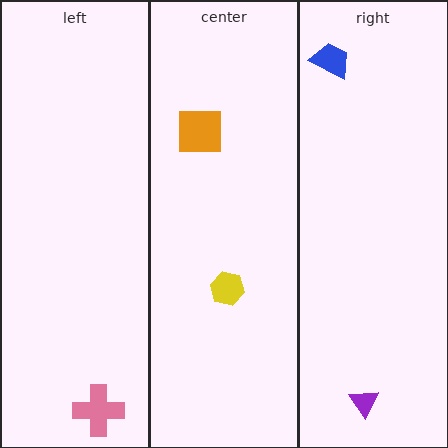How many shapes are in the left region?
1.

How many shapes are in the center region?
2.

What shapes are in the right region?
The purple triangle, the blue trapezoid.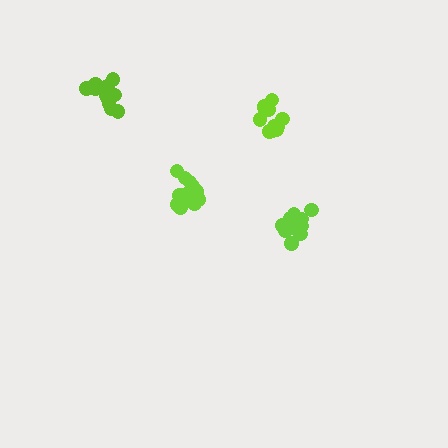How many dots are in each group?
Group 1: 13 dots, Group 2: 12 dots, Group 3: 13 dots, Group 4: 11 dots (49 total).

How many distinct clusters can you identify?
There are 4 distinct clusters.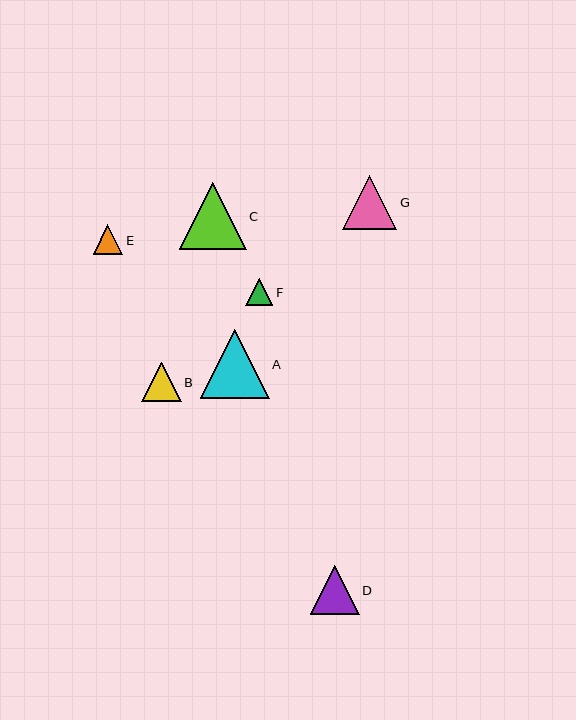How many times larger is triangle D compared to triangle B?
Triangle D is approximately 1.2 times the size of triangle B.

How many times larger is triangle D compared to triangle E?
Triangle D is approximately 1.6 times the size of triangle E.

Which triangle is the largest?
Triangle A is the largest with a size of approximately 69 pixels.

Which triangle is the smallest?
Triangle F is the smallest with a size of approximately 27 pixels.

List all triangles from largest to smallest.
From largest to smallest: A, C, G, D, B, E, F.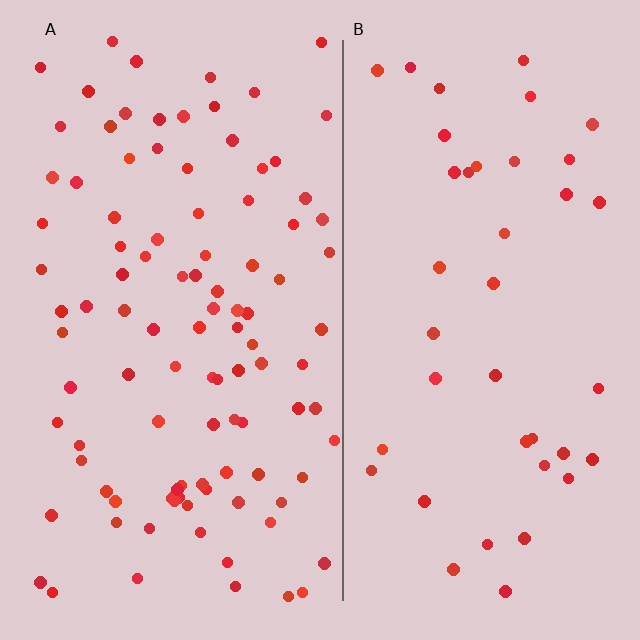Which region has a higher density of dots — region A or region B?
A (the left).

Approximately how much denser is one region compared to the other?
Approximately 2.5× — region A over region B.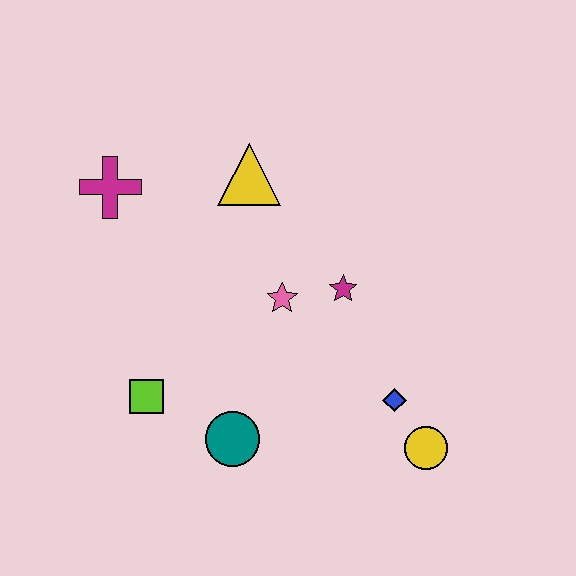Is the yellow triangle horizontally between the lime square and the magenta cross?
No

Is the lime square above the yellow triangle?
No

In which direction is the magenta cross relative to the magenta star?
The magenta cross is to the left of the magenta star.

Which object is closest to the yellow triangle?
The pink star is closest to the yellow triangle.